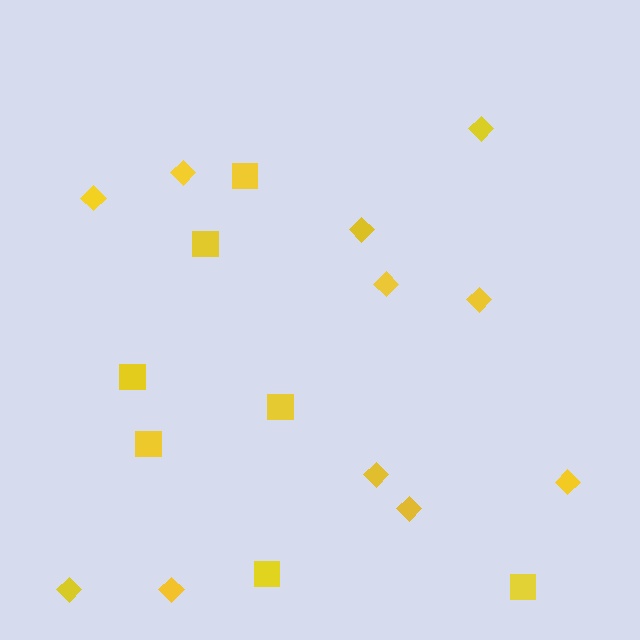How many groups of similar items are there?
There are 2 groups: one group of diamonds (11) and one group of squares (7).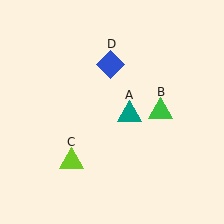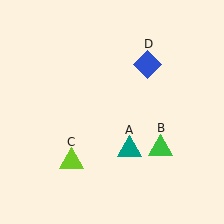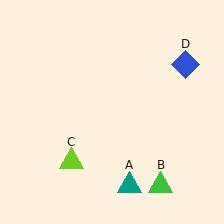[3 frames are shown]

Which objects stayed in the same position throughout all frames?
Lime triangle (object C) remained stationary.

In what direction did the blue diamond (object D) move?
The blue diamond (object D) moved right.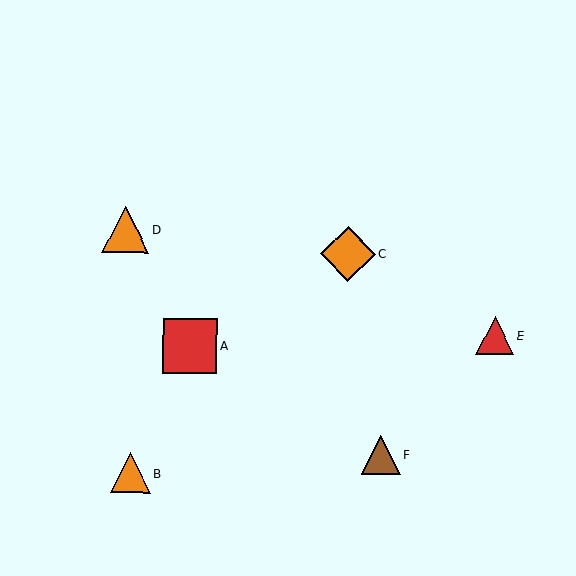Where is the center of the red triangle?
The center of the red triangle is at (495, 336).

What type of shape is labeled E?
Shape E is a red triangle.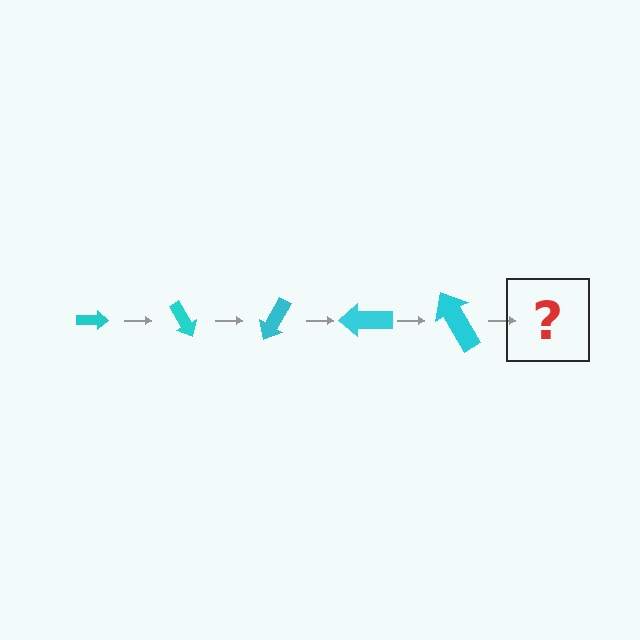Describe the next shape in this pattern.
It should be an arrow, larger than the previous one and rotated 300 degrees from the start.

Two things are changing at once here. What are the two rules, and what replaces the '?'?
The two rules are that the arrow grows larger each step and it rotates 60 degrees each step. The '?' should be an arrow, larger than the previous one and rotated 300 degrees from the start.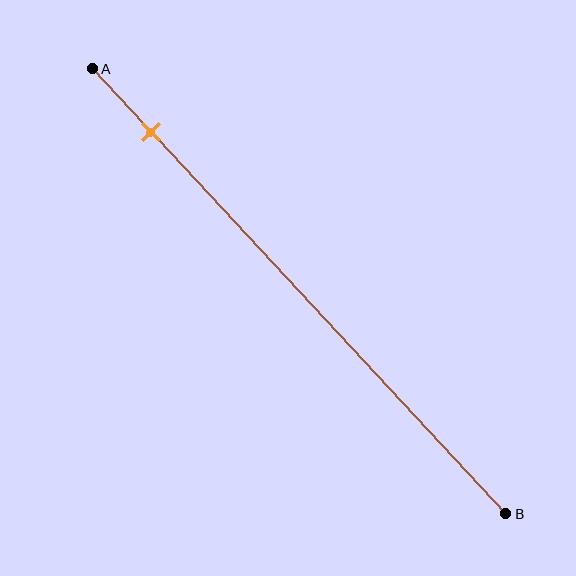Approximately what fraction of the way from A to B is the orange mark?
The orange mark is approximately 15% of the way from A to B.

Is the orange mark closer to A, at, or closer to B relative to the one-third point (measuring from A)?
The orange mark is closer to point A than the one-third point of segment AB.